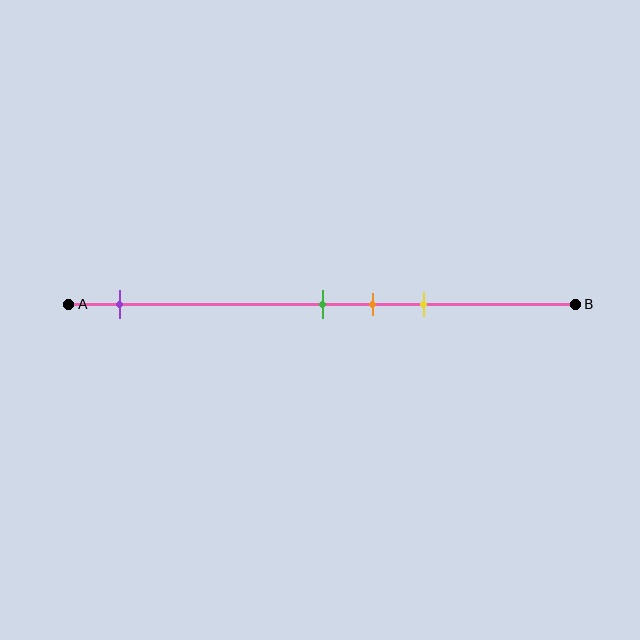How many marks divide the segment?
There are 4 marks dividing the segment.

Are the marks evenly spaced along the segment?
No, the marks are not evenly spaced.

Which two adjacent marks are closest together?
The green and orange marks are the closest adjacent pair.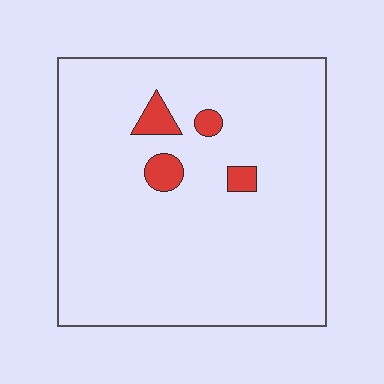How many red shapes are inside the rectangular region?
4.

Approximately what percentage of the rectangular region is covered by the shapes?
Approximately 5%.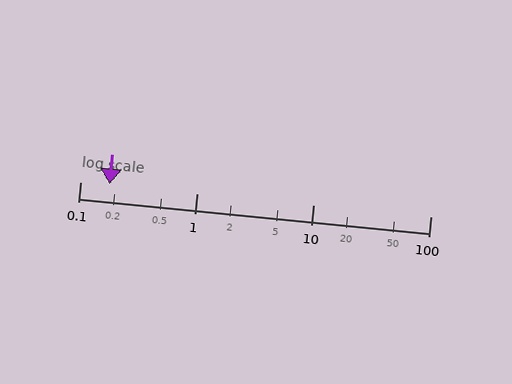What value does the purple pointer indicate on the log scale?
The pointer indicates approximately 0.18.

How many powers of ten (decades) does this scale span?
The scale spans 3 decades, from 0.1 to 100.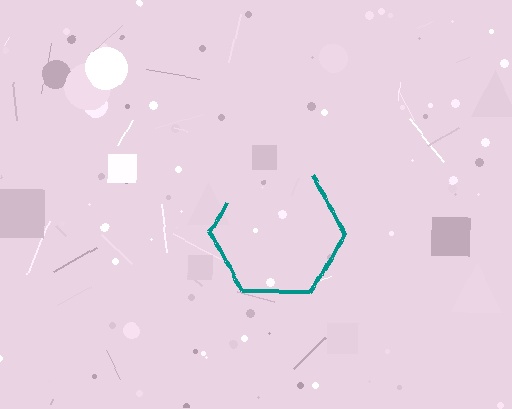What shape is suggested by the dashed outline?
The dashed outline suggests a hexagon.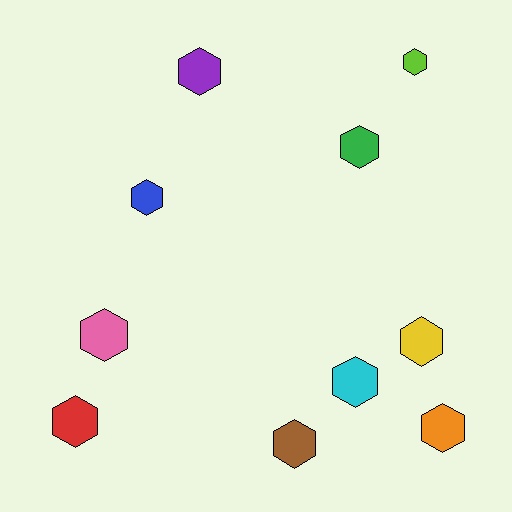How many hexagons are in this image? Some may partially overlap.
There are 10 hexagons.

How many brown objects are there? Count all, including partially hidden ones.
There is 1 brown object.